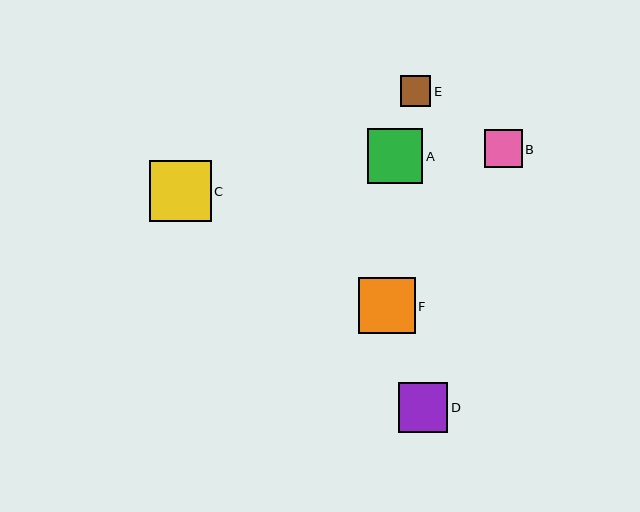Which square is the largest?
Square C is the largest with a size of approximately 61 pixels.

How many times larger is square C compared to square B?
Square C is approximately 1.6 times the size of square B.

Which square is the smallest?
Square E is the smallest with a size of approximately 31 pixels.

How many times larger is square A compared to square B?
Square A is approximately 1.5 times the size of square B.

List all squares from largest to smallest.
From largest to smallest: C, F, A, D, B, E.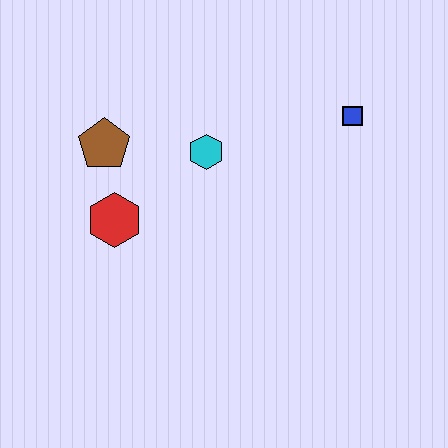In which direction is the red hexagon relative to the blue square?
The red hexagon is to the left of the blue square.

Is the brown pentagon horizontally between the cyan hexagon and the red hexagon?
No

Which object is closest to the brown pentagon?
The red hexagon is closest to the brown pentagon.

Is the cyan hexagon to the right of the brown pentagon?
Yes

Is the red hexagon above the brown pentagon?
No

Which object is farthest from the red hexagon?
The blue square is farthest from the red hexagon.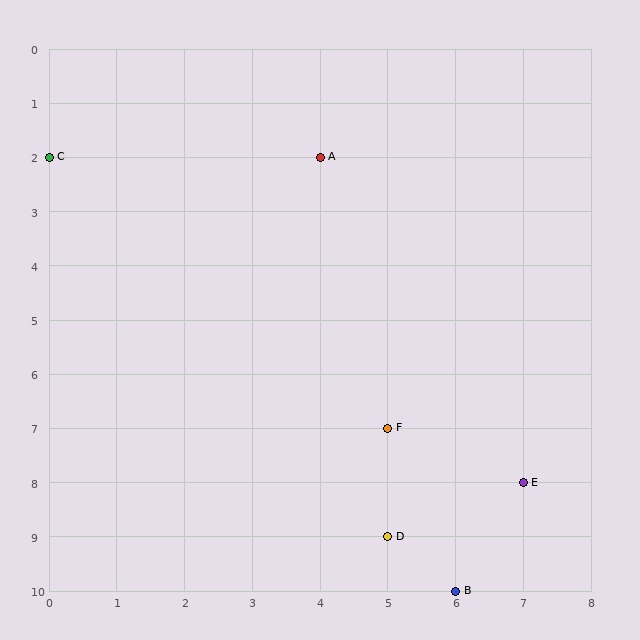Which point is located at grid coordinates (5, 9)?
Point D is at (5, 9).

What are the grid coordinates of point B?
Point B is at grid coordinates (6, 10).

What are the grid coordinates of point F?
Point F is at grid coordinates (5, 7).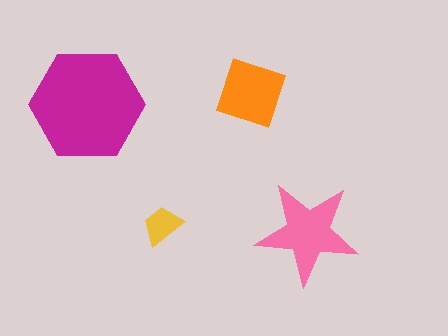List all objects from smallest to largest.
The yellow trapezoid, the orange diamond, the pink star, the magenta hexagon.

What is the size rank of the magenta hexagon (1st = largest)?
1st.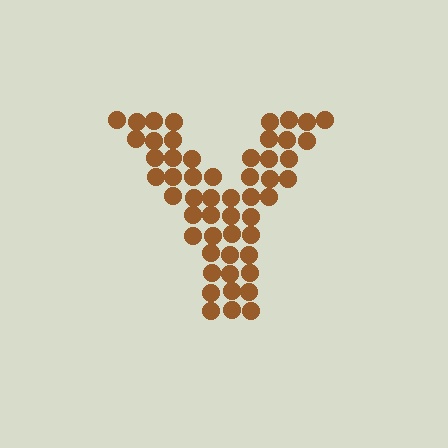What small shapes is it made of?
It is made of small circles.